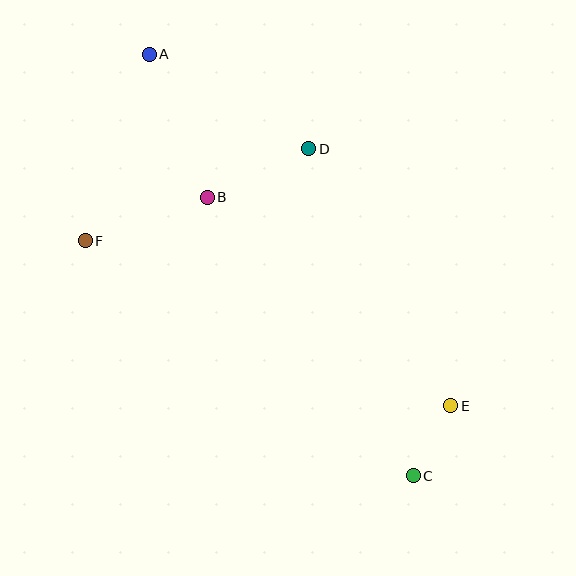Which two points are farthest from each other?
Points A and C are farthest from each other.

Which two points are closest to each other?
Points C and E are closest to each other.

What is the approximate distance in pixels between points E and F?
The distance between E and F is approximately 401 pixels.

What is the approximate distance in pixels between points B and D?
The distance between B and D is approximately 112 pixels.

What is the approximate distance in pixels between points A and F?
The distance between A and F is approximately 197 pixels.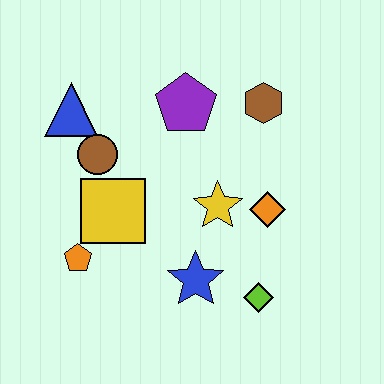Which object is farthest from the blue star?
The blue triangle is farthest from the blue star.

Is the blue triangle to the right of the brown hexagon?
No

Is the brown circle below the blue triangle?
Yes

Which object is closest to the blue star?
The lime diamond is closest to the blue star.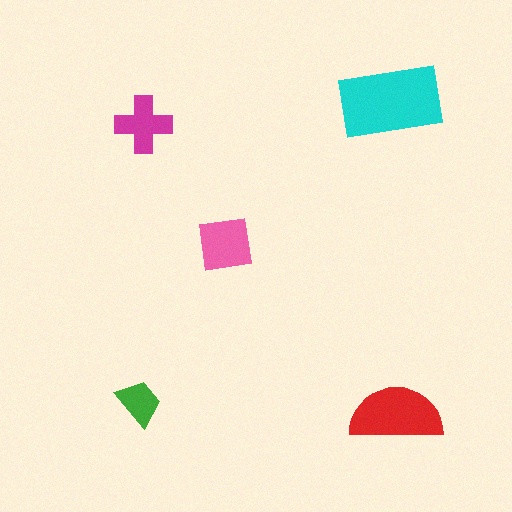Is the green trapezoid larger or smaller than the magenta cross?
Smaller.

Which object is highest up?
The cyan rectangle is topmost.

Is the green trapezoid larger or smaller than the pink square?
Smaller.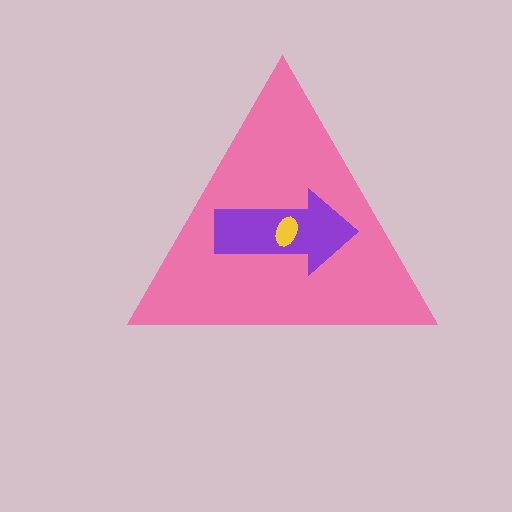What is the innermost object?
The yellow ellipse.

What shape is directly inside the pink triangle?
The purple arrow.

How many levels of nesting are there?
3.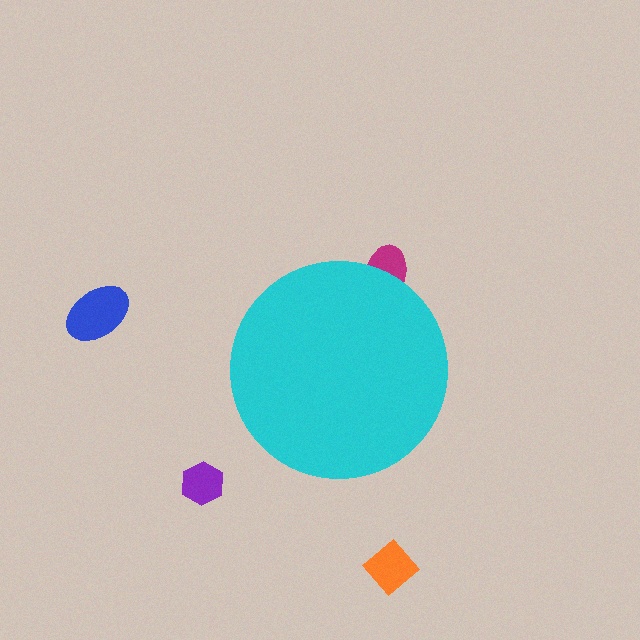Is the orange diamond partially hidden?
No, the orange diamond is fully visible.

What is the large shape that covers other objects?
A cyan circle.